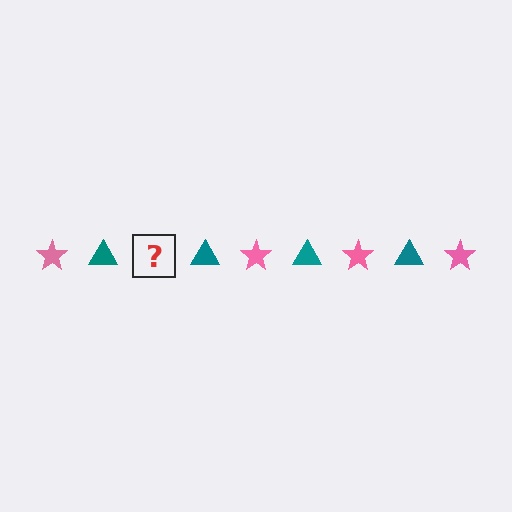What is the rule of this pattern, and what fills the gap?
The rule is that the pattern alternates between pink star and teal triangle. The gap should be filled with a pink star.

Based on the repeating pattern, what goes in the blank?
The blank should be a pink star.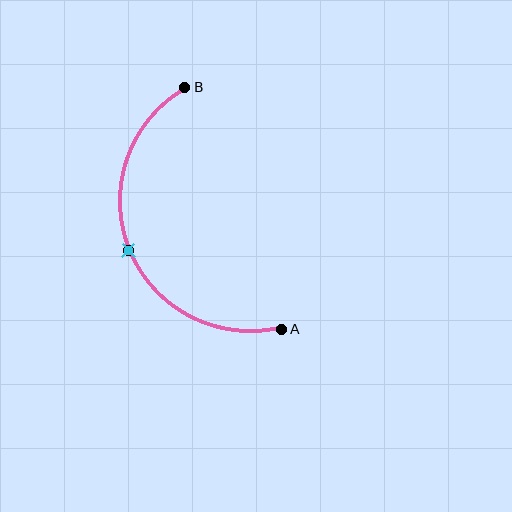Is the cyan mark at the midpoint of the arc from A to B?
Yes. The cyan mark lies on the arc at equal arc-length from both A and B — it is the arc midpoint.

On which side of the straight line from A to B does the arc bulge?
The arc bulges to the left of the straight line connecting A and B.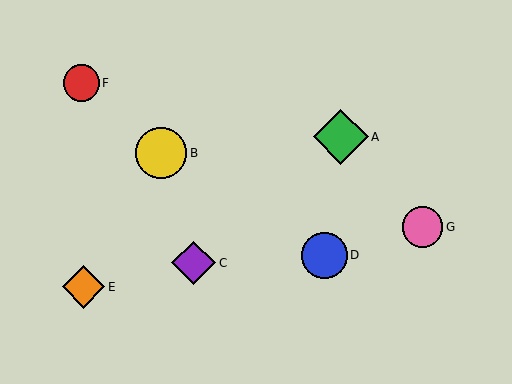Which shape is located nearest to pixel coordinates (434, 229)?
The pink circle (labeled G) at (422, 227) is nearest to that location.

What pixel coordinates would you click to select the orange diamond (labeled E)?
Click at (84, 287) to select the orange diamond E.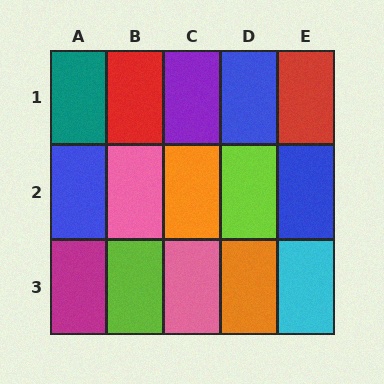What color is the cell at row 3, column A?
Magenta.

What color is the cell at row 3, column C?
Pink.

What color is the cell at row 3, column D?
Orange.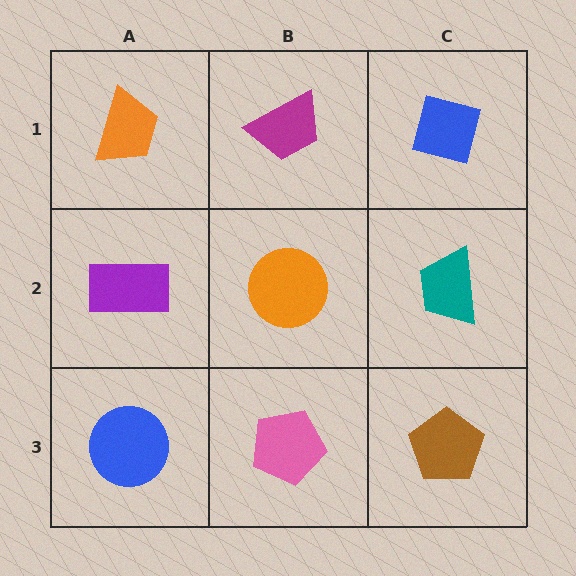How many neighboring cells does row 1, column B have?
3.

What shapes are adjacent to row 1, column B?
An orange circle (row 2, column B), an orange trapezoid (row 1, column A), a blue square (row 1, column C).